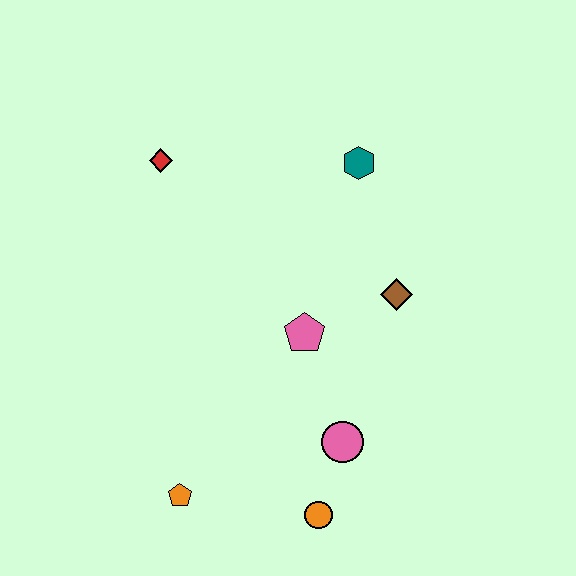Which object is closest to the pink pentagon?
The brown diamond is closest to the pink pentagon.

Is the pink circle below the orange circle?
No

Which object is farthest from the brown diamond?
The orange pentagon is farthest from the brown diamond.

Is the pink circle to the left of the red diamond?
No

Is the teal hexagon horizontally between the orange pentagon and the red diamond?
No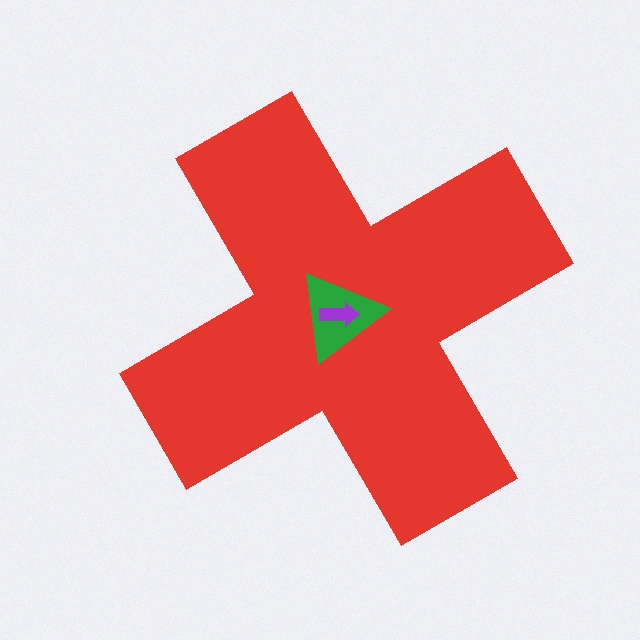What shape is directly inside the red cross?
The green triangle.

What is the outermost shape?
The red cross.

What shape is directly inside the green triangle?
The purple arrow.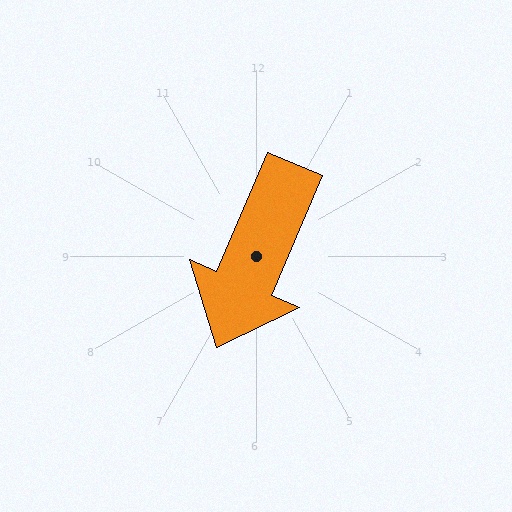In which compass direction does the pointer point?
Southwest.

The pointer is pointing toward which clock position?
Roughly 7 o'clock.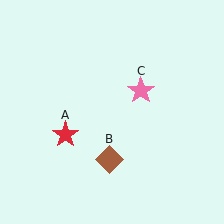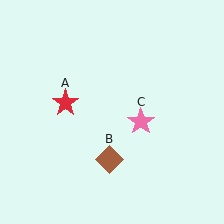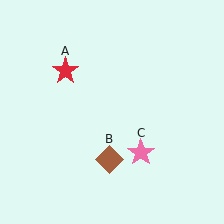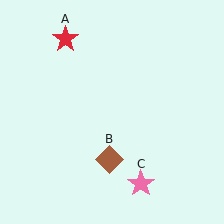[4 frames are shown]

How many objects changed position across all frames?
2 objects changed position: red star (object A), pink star (object C).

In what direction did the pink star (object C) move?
The pink star (object C) moved down.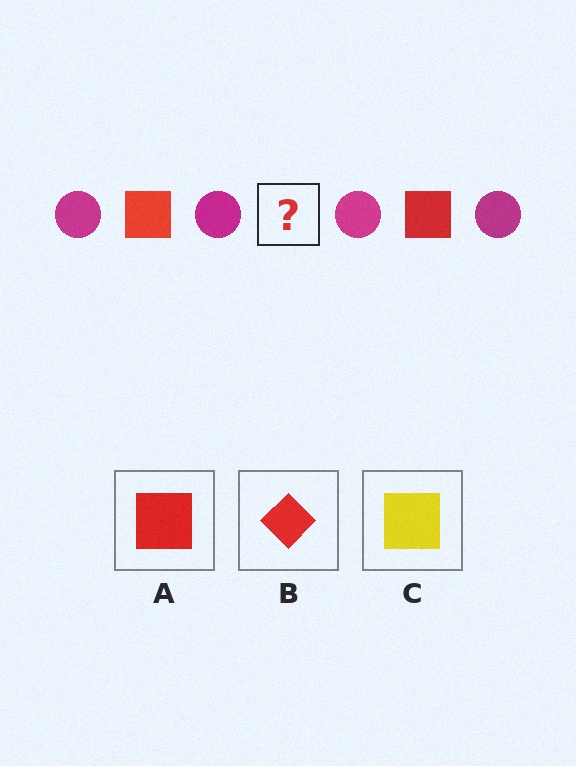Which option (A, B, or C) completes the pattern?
A.